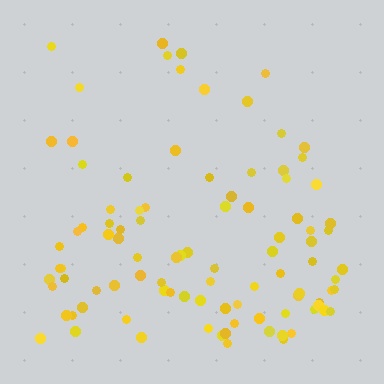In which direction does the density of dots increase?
From top to bottom, with the bottom side densest.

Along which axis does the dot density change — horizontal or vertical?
Vertical.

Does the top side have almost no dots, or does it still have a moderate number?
Still a moderate number, just noticeably fewer than the bottom.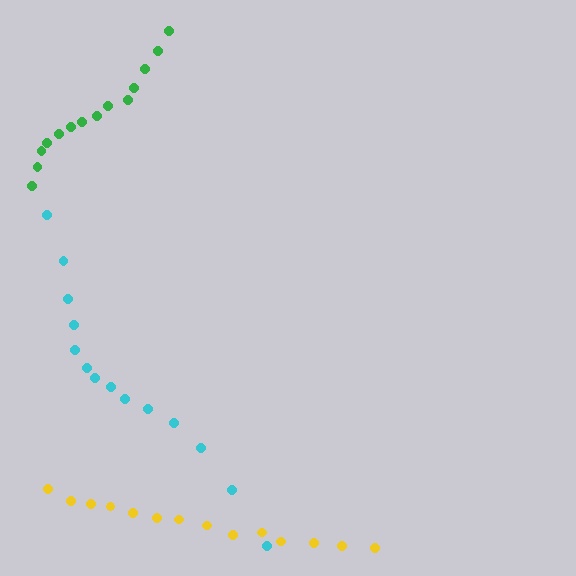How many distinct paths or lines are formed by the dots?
There are 3 distinct paths.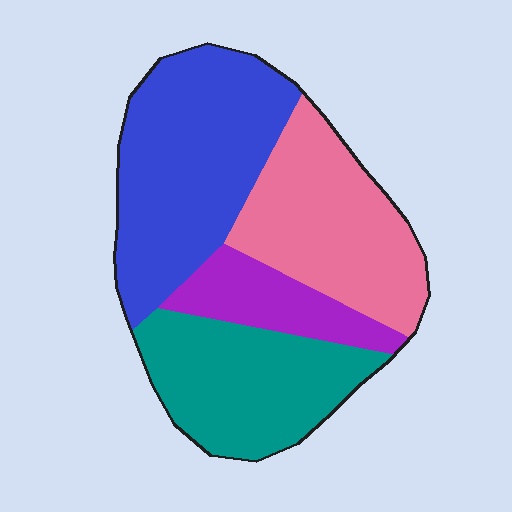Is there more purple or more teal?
Teal.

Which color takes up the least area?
Purple, at roughly 10%.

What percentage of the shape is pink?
Pink covers 27% of the shape.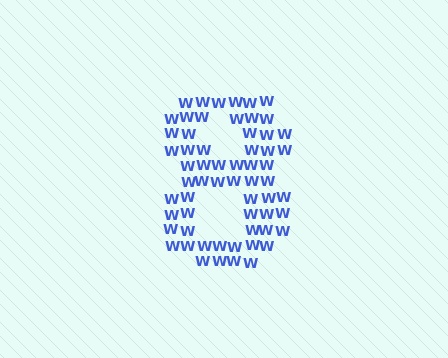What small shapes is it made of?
It is made of small letter W's.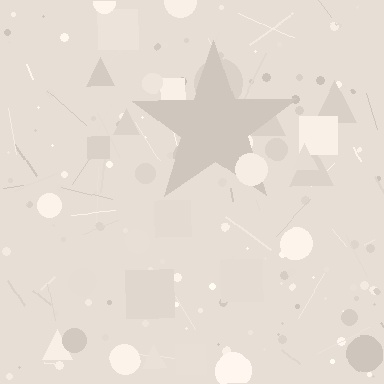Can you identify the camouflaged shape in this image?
The camouflaged shape is a star.